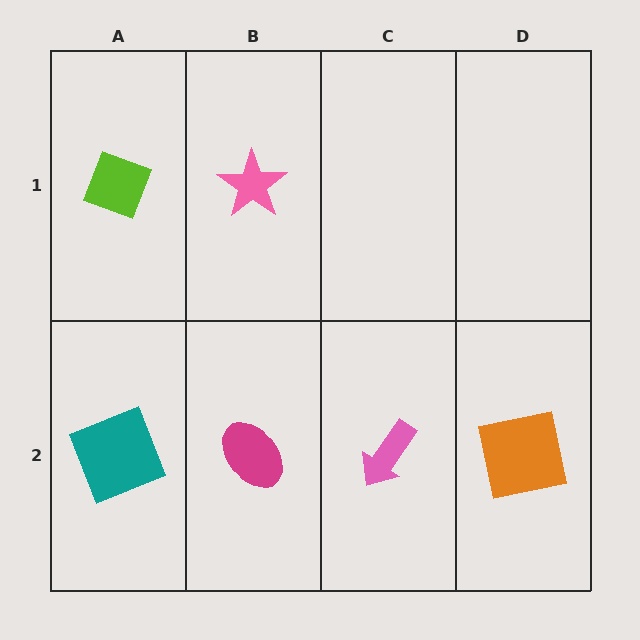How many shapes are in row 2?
4 shapes.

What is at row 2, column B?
A magenta ellipse.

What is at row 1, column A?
A lime diamond.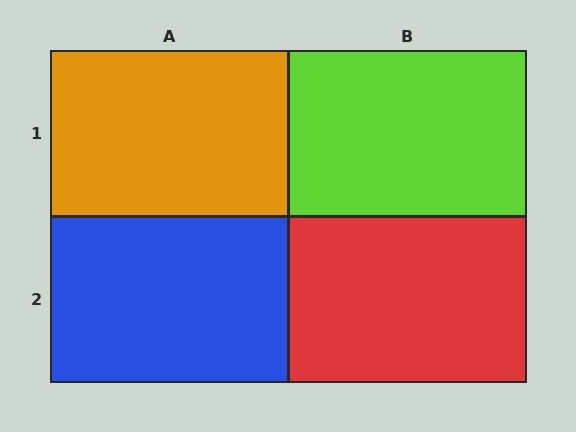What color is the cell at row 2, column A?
Blue.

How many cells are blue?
1 cell is blue.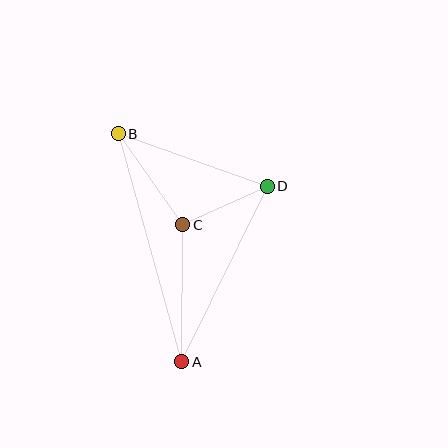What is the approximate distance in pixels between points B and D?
The distance between B and D is approximately 158 pixels.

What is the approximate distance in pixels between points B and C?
The distance between B and C is approximately 111 pixels.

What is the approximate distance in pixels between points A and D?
The distance between A and D is approximately 195 pixels.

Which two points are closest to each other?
Points C and D are closest to each other.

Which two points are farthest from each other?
Points A and B are farthest from each other.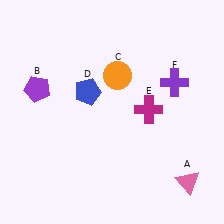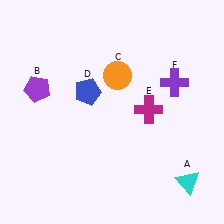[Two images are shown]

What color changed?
The triangle (A) changed from pink in Image 1 to cyan in Image 2.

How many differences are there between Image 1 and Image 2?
There is 1 difference between the two images.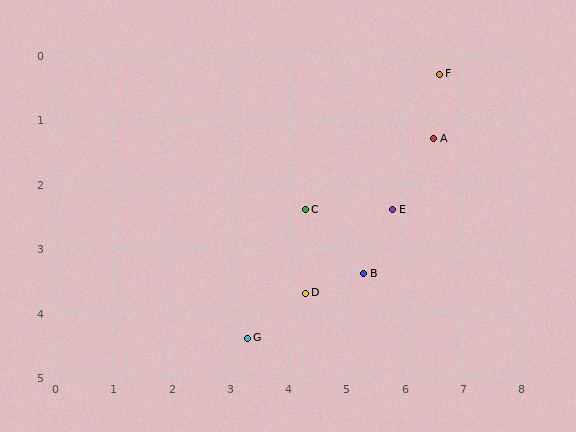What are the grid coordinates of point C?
Point C is at approximately (4.3, 2.4).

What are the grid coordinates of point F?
Point F is at approximately (6.6, 0.3).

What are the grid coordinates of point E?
Point E is at approximately (5.8, 2.4).